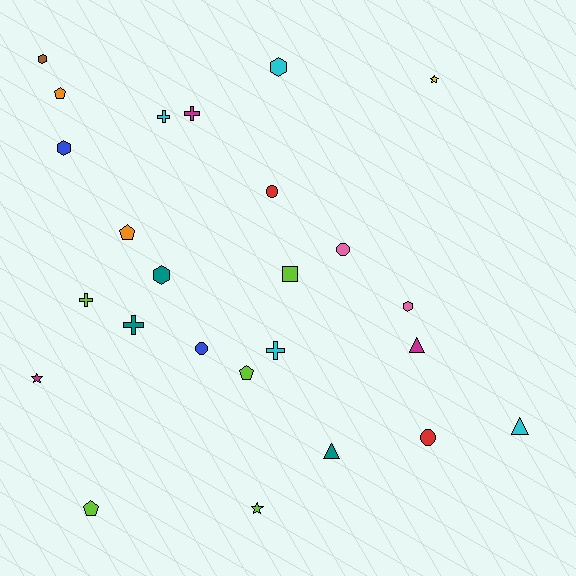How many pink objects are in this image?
There are 2 pink objects.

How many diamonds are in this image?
There are no diamonds.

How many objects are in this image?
There are 25 objects.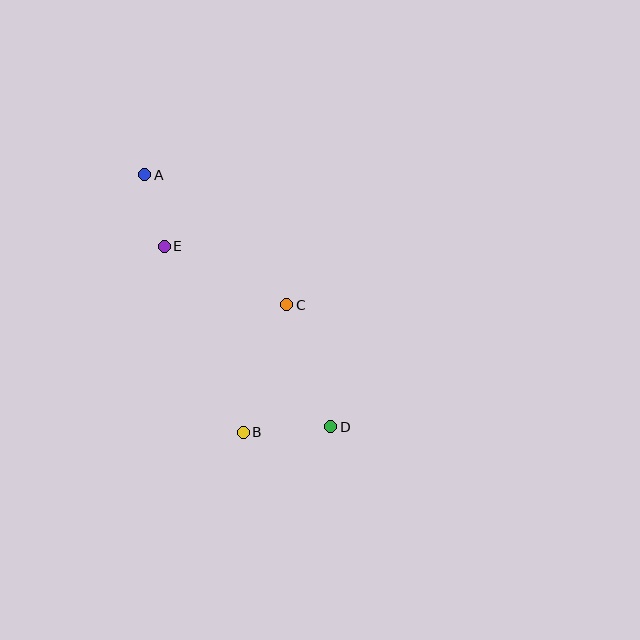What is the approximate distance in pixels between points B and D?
The distance between B and D is approximately 88 pixels.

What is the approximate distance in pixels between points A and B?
The distance between A and B is approximately 276 pixels.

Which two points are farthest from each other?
Points A and D are farthest from each other.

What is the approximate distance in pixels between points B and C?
The distance between B and C is approximately 135 pixels.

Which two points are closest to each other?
Points A and E are closest to each other.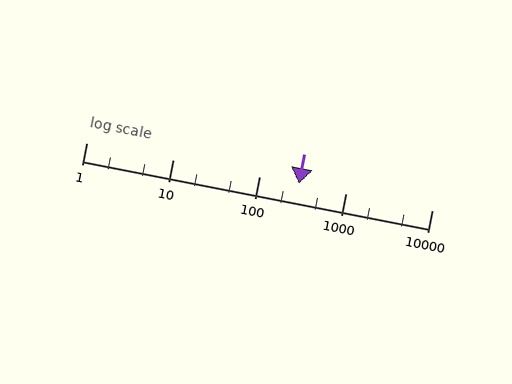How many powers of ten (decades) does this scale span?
The scale spans 4 decades, from 1 to 10000.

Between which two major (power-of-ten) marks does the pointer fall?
The pointer is between 100 and 1000.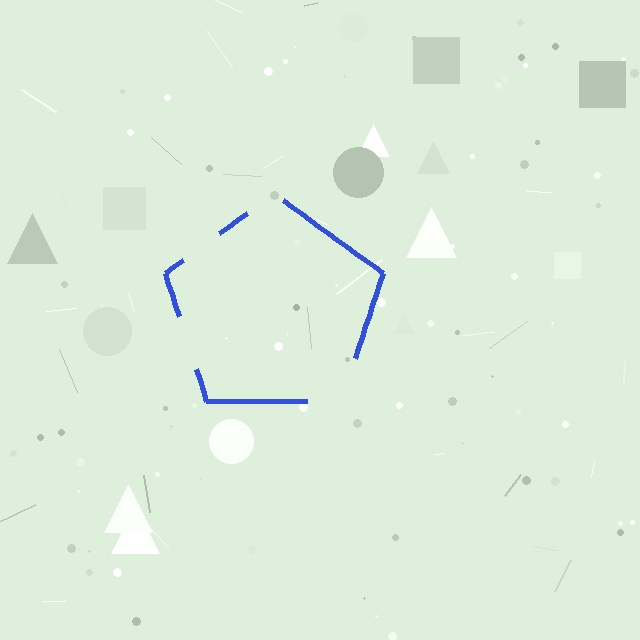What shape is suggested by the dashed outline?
The dashed outline suggests a pentagon.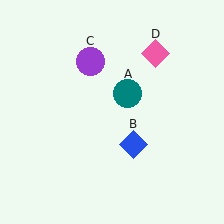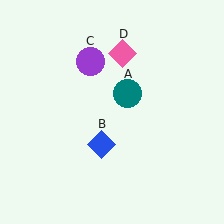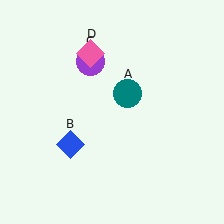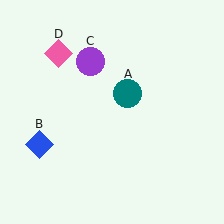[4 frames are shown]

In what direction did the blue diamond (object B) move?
The blue diamond (object B) moved left.